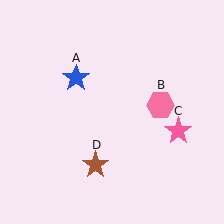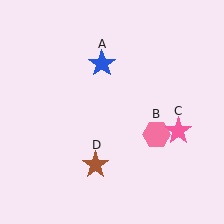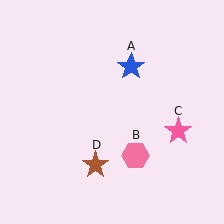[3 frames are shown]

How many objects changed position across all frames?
2 objects changed position: blue star (object A), pink hexagon (object B).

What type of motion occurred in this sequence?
The blue star (object A), pink hexagon (object B) rotated clockwise around the center of the scene.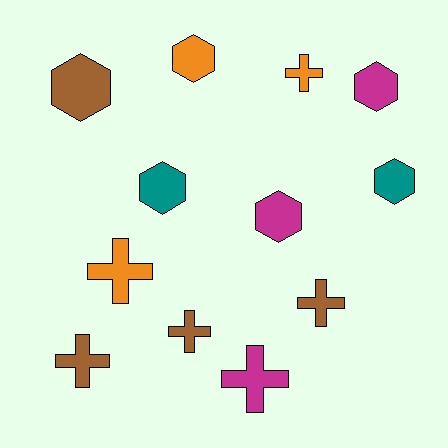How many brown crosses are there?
There are 3 brown crosses.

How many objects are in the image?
There are 12 objects.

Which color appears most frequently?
Brown, with 4 objects.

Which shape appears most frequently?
Hexagon, with 6 objects.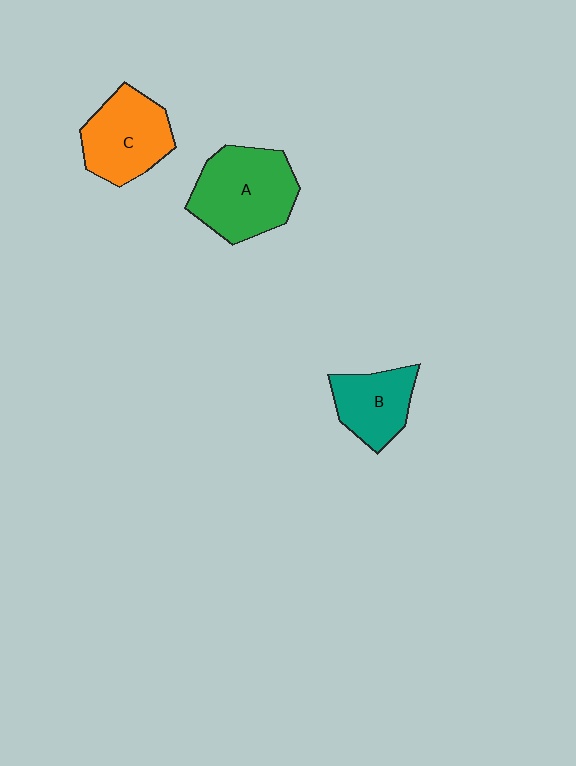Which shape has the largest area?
Shape A (green).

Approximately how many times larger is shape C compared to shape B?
Approximately 1.3 times.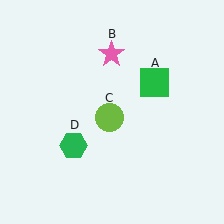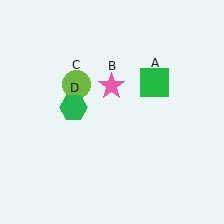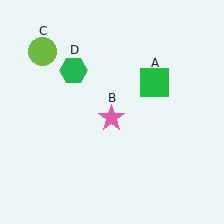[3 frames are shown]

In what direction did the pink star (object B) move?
The pink star (object B) moved down.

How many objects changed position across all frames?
3 objects changed position: pink star (object B), lime circle (object C), green hexagon (object D).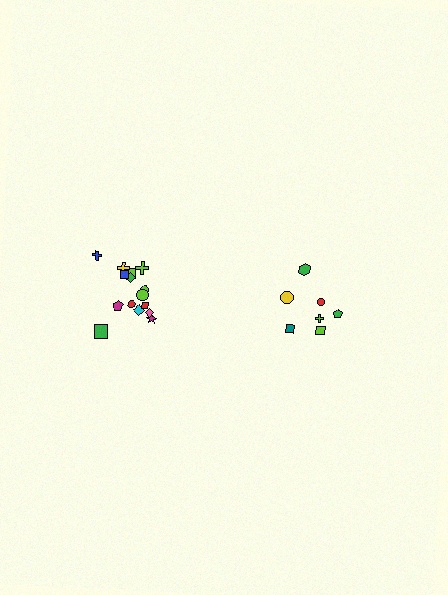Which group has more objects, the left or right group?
The left group.